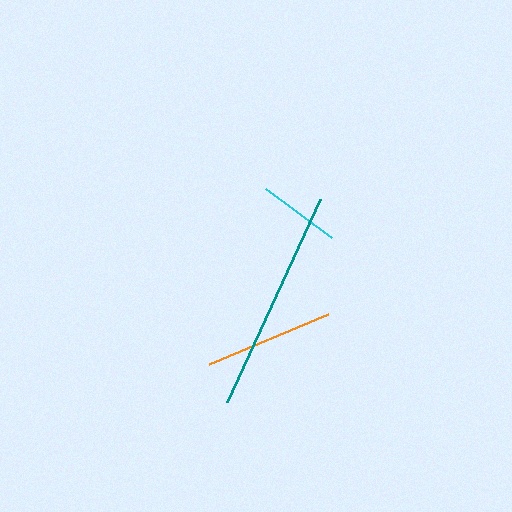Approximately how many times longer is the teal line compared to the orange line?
The teal line is approximately 1.7 times the length of the orange line.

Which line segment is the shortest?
The cyan line is the shortest at approximately 82 pixels.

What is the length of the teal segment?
The teal segment is approximately 223 pixels long.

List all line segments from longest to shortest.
From longest to shortest: teal, orange, cyan.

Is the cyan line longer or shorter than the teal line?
The teal line is longer than the cyan line.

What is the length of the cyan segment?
The cyan segment is approximately 82 pixels long.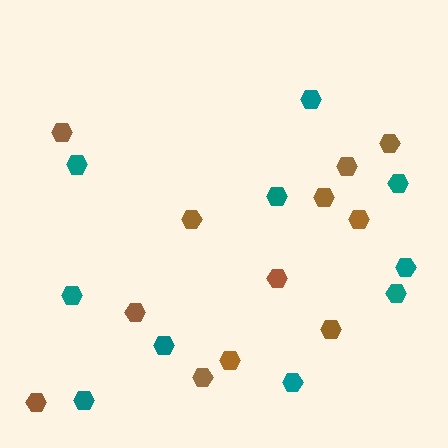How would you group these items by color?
There are 2 groups: one group of brown hexagons (12) and one group of teal hexagons (10).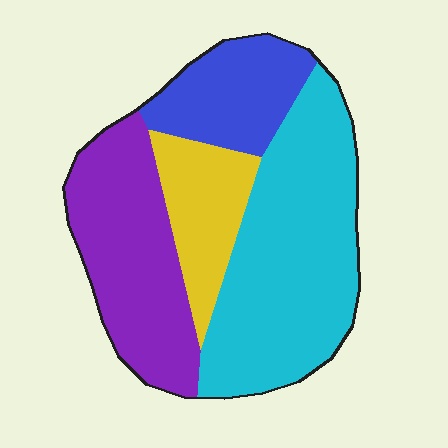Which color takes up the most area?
Cyan, at roughly 40%.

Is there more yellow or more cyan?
Cyan.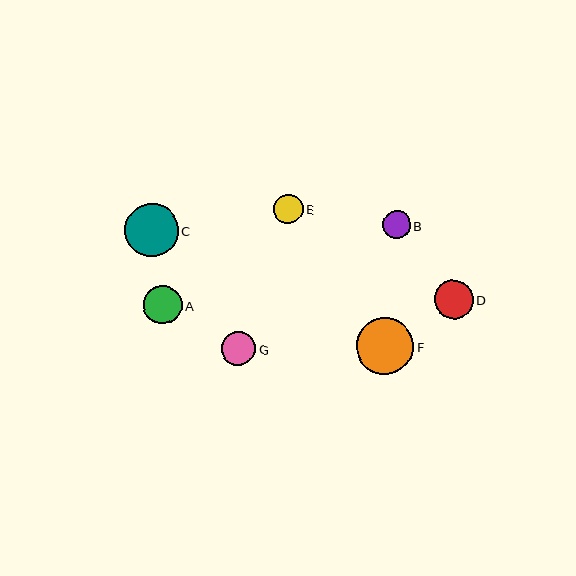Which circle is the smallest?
Circle B is the smallest with a size of approximately 28 pixels.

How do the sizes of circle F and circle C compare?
Circle F and circle C are approximately the same size.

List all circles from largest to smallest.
From largest to smallest: F, C, D, A, G, E, B.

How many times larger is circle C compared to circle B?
Circle C is approximately 1.9 times the size of circle B.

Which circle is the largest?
Circle F is the largest with a size of approximately 57 pixels.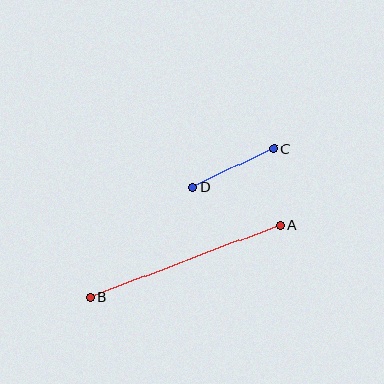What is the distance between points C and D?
The distance is approximately 90 pixels.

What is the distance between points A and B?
The distance is approximately 203 pixels.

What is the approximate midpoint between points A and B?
The midpoint is at approximately (185, 261) pixels.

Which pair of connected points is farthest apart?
Points A and B are farthest apart.